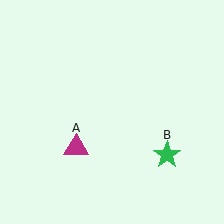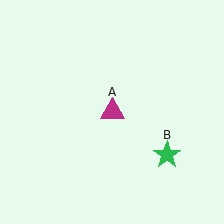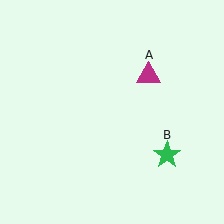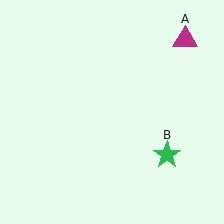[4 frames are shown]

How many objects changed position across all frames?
1 object changed position: magenta triangle (object A).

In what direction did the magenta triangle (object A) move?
The magenta triangle (object A) moved up and to the right.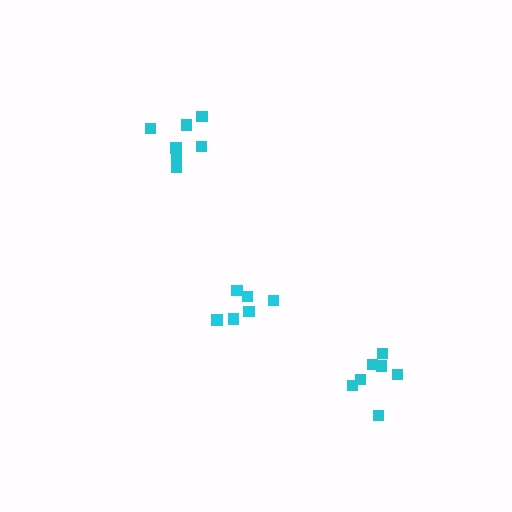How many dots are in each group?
Group 1: 8 dots, Group 2: 7 dots, Group 3: 7 dots (22 total).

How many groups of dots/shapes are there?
There are 3 groups.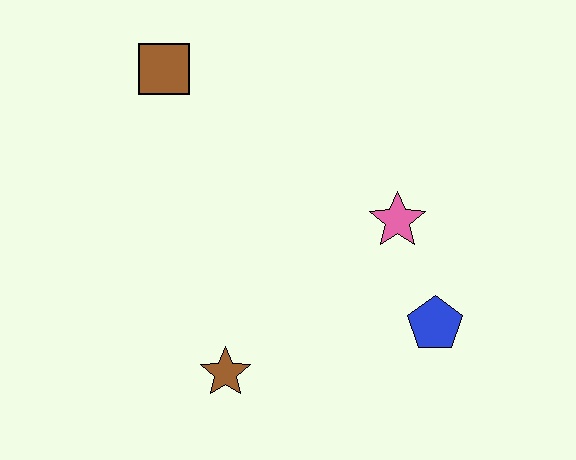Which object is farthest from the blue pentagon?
The brown square is farthest from the blue pentagon.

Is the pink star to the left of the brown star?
No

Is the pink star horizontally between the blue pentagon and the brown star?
Yes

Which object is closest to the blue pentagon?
The pink star is closest to the blue pentagon.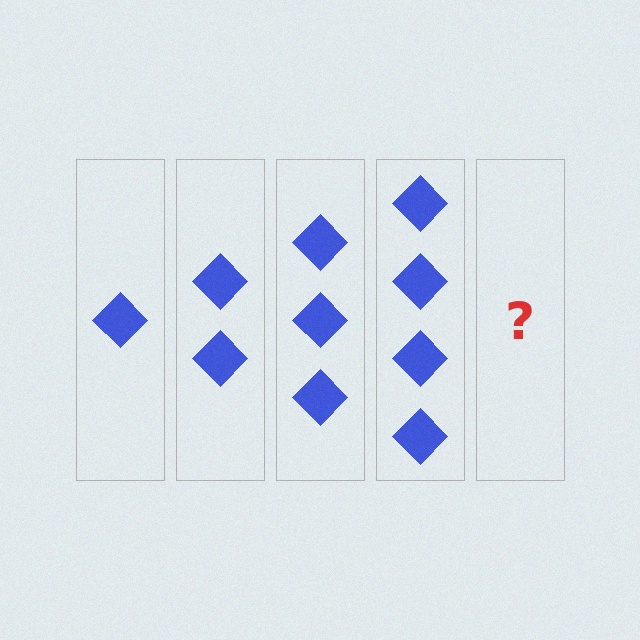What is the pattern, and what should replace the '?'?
The pattern is that each step adds one more diamond. The '?' should be 5 diamonds.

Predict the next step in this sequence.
The next step is 5 diamonds.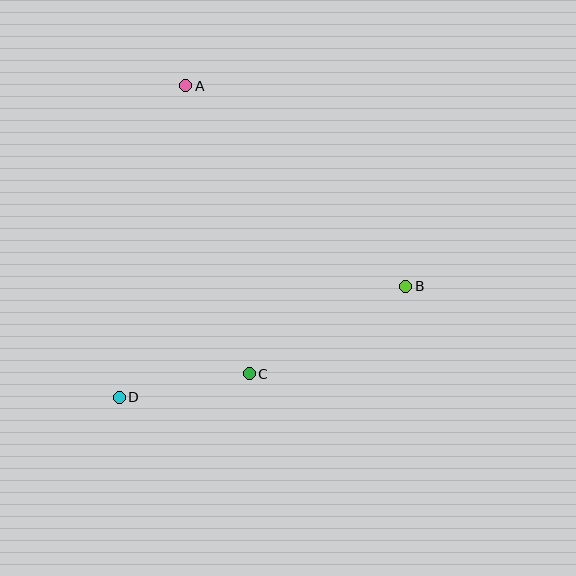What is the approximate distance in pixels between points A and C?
The distance between A and C is approximately 295 pixels.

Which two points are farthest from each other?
Points A and D are farthest from each other.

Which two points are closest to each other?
Points C and D are closest to each other.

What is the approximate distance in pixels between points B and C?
The distance between B and C is approximately 179 pixels.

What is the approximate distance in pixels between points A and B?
The distance between A and B is approximately 298 pixels.